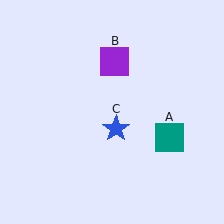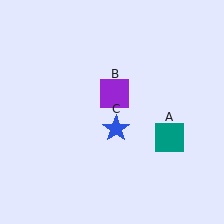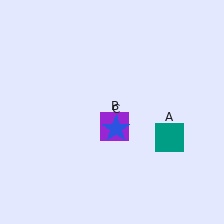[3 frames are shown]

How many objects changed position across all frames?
1 object changed position: purple square (object B).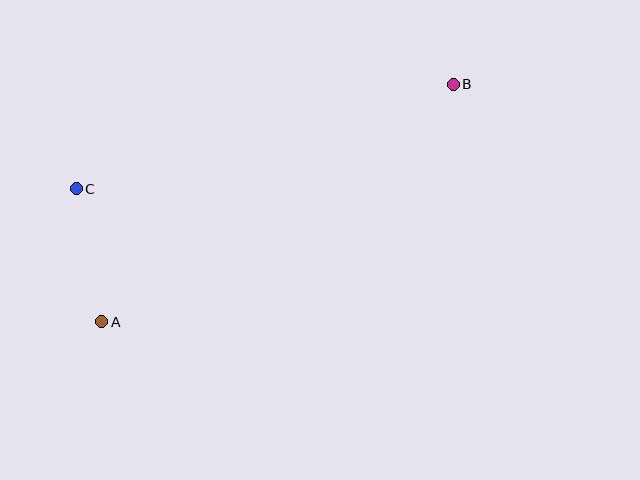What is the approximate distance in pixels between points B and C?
The distance between B and C is approximately 391 pixels.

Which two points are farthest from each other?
Points A and B are farthest from each other.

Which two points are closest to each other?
Points A and C are closest to each other.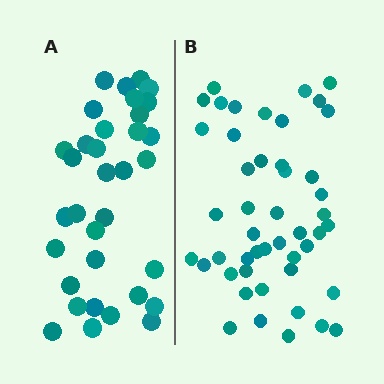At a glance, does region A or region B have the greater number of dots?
Region B (the right region) has more dots.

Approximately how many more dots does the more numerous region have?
Region B has approximately 15 more dots than region A.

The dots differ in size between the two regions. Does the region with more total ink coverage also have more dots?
No. Region A has more total ink coverage because its dots are larger, but region B actually contains more individual dots. Total area can be misleading — the number of items is what matters here.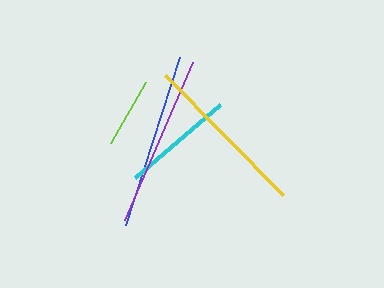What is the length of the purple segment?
The purple segment is approximately 172 pixels long.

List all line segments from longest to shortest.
From longest to shortest: blue, purple, yellow, cyan, lime.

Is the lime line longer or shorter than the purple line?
The purple line is longer than the lime line.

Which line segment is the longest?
The blue line is the longest at approximately 177 pixels.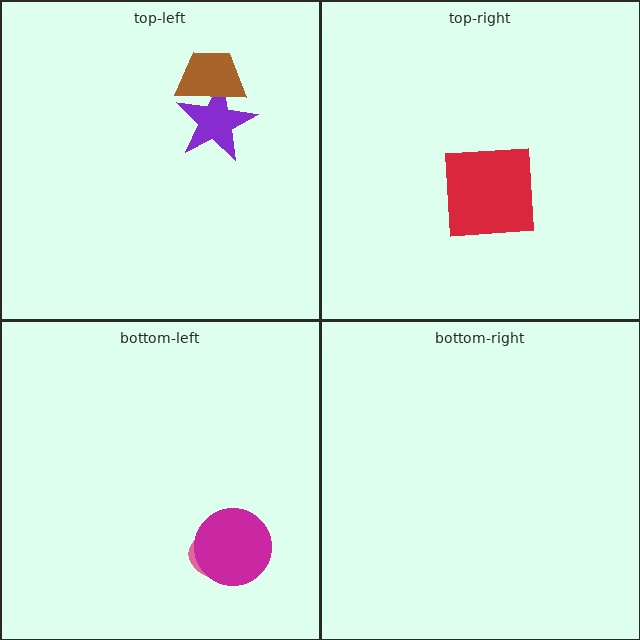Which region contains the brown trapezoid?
The top-left region.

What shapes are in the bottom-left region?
The pink ellipse, the magenta circle.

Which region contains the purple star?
The top-left region.